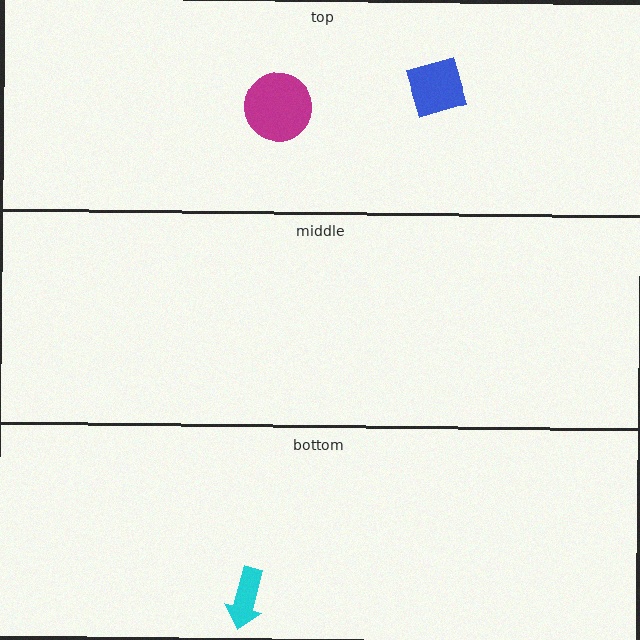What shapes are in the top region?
The blue diamond, the magenta circle.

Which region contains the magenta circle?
The top region.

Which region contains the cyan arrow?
The bottom region.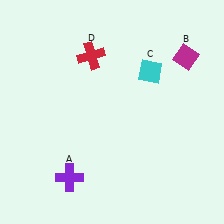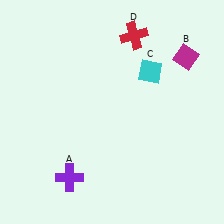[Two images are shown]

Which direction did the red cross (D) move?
The red cross (D) moved right.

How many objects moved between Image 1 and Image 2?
1 object moved between the two images.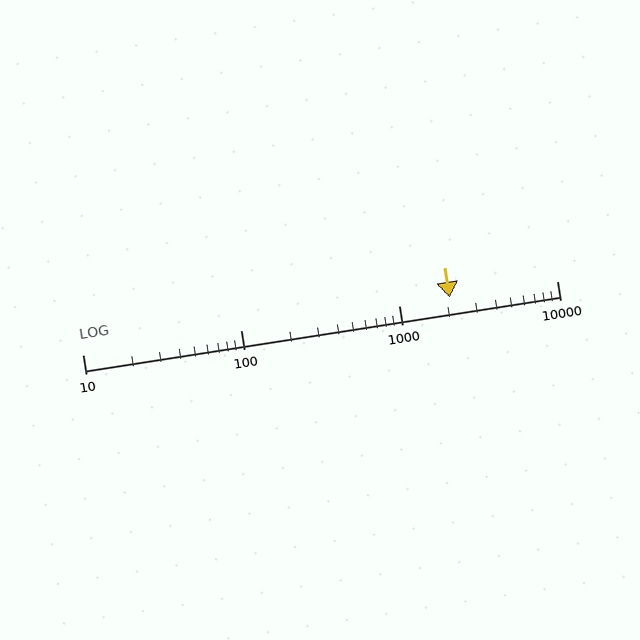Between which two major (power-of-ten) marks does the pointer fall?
The pointer is between 1000 and 10000.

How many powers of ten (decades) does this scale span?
The scale spans 3 decades, from 10 to 10000.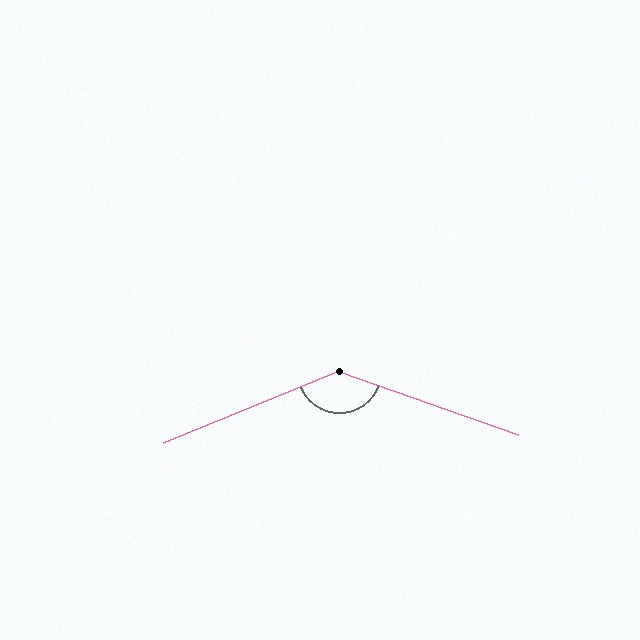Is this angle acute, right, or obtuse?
It is obtuse.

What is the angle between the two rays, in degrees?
Approximately 139 degrees.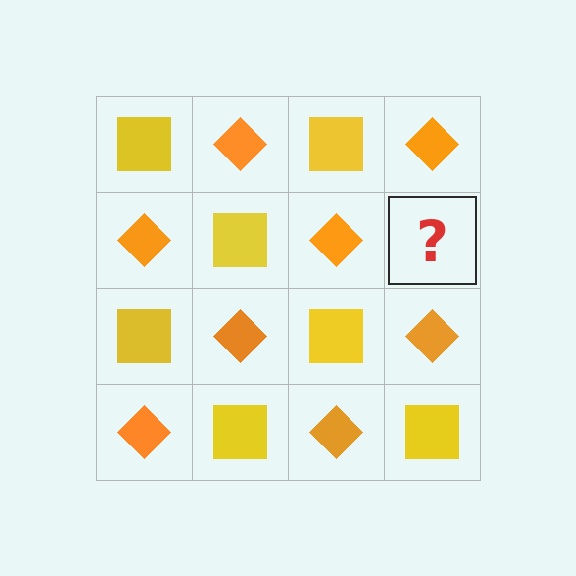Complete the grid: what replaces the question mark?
The question mark should be replaced with a yellow square.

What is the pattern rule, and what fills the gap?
The rule is that it alternates yellow square and orange diamond in a checkerboard pattern. The gap should be filled with a yellow square.